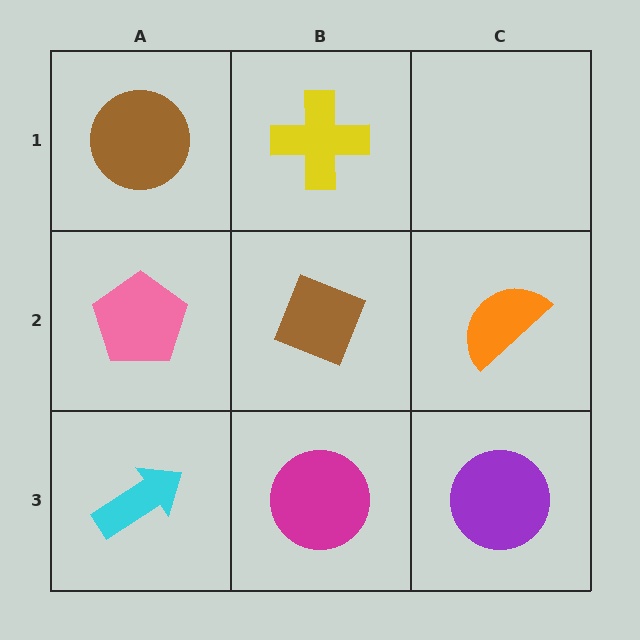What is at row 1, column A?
A brown circle.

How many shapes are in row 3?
3 shapes.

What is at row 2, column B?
A brown diamond.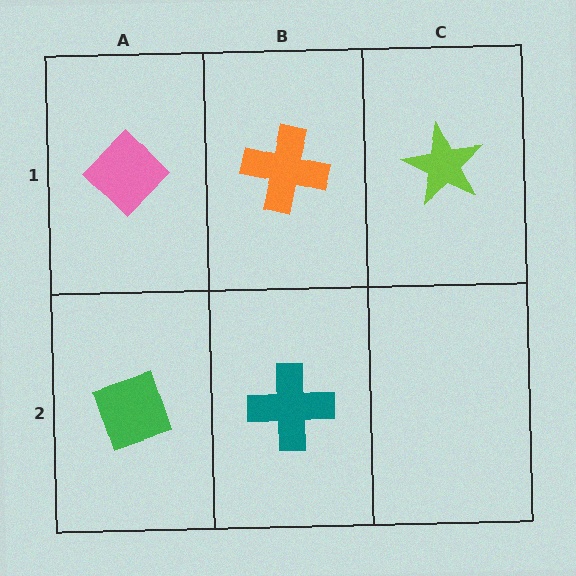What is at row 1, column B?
An orange cross.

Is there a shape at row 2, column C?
No, that cell is empty.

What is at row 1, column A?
A pink diamond.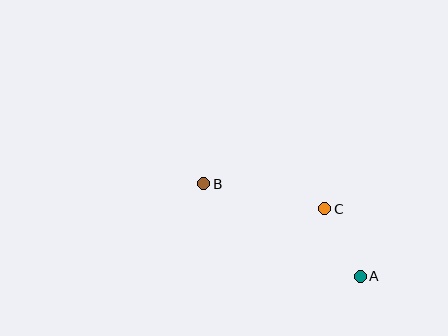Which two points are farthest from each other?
Points A and B are farthest from each other.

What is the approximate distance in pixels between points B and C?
The distance between B and C is approximately 123 pixels.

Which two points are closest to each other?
Points A and C are closest to each other.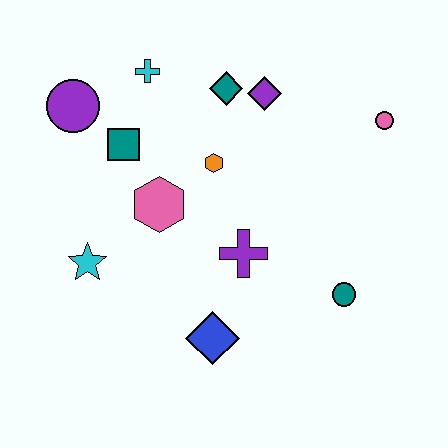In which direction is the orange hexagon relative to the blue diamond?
The orange hexagon is above the blue diamond.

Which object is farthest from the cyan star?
The pink circle is farthest from the cyan star.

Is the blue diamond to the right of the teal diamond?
No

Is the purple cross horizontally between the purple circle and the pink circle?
Yes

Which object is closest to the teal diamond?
The purple diamond is closest to the teal diamond.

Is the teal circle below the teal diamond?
Yes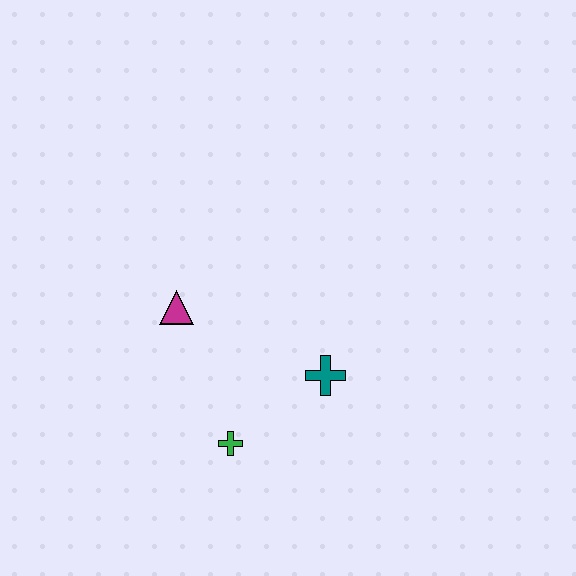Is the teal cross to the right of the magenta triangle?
Yes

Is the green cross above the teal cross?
No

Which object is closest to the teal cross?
The green cross is closest to the teal cross.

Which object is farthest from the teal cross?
The magenta triangle is farthest from the teal cross.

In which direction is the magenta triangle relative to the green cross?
The magenta triangle is above the green cross.